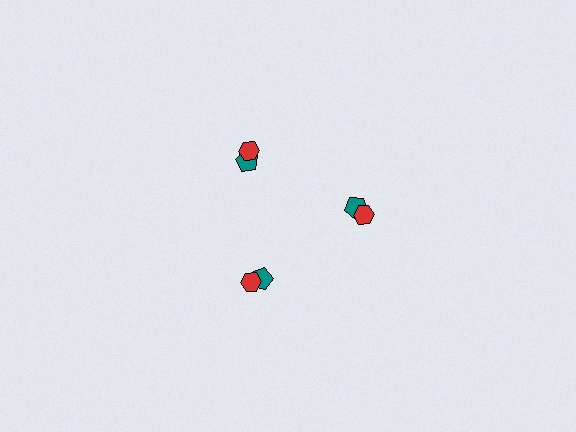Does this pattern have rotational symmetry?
Yes, this pattern has 3-fold rotational symmetry. It looks the same after rotating 120 degrees around the center.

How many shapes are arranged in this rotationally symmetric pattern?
There are 6 shapes, arranged in 3 groups of 2.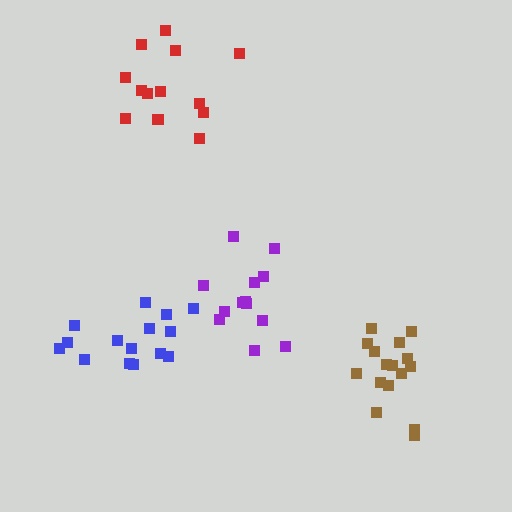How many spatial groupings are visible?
There are 4 spatial groupings.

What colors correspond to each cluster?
The clusters are colored: brown, blue, red, purple.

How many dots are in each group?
Group 1: 16 dots, Group 2: 15 dots, Group 3: 14 dots, Group 4: 13 dots (58 total).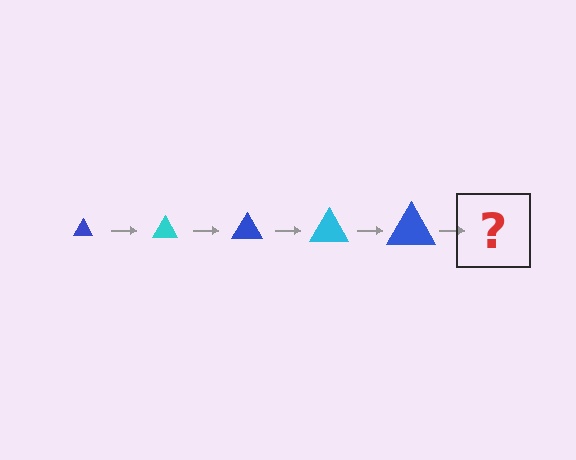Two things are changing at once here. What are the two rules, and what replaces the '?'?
The two rules are that the triangle grows larger each step and the color cycles through blue and cyan. The '?' should be a cyan triangle, larger than the previous one.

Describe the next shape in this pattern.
It should be a cyan triangle, larger than the previous one.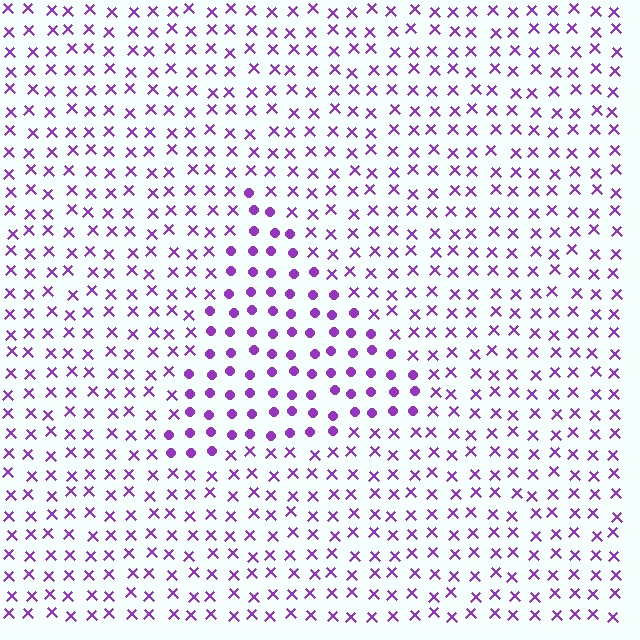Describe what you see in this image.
The image is filled with small purple elements arranged in a uniform grid. A triangle-shaped region contains circles, while the surrounding area contains X marks. The boundary is defined purely by the change in element shape.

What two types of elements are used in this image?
The image uses circles inside the triangle region and X marks outside it.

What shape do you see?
I see a triangle.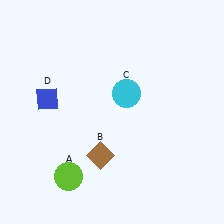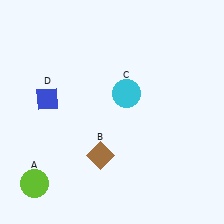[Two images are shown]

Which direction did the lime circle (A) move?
The lime circle (A) moved left.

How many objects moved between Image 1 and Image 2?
1 object moved between the two images.